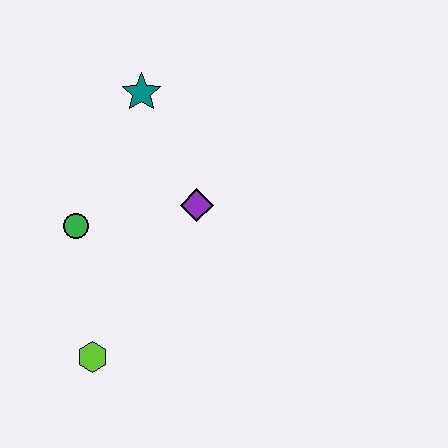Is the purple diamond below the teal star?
Yes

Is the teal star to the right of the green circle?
Yes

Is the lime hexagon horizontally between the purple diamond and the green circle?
Yes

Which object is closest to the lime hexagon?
The green circle is closest to the lime hexagon.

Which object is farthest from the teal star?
The lime hexagon is farthest from the teal star.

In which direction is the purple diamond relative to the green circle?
The purple diamond is to the right of the green circle.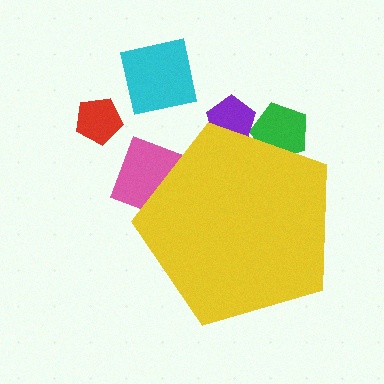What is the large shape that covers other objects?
A yellow pentagon.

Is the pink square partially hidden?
Yes, the pink square is partially hidden behind the yellow pentagon.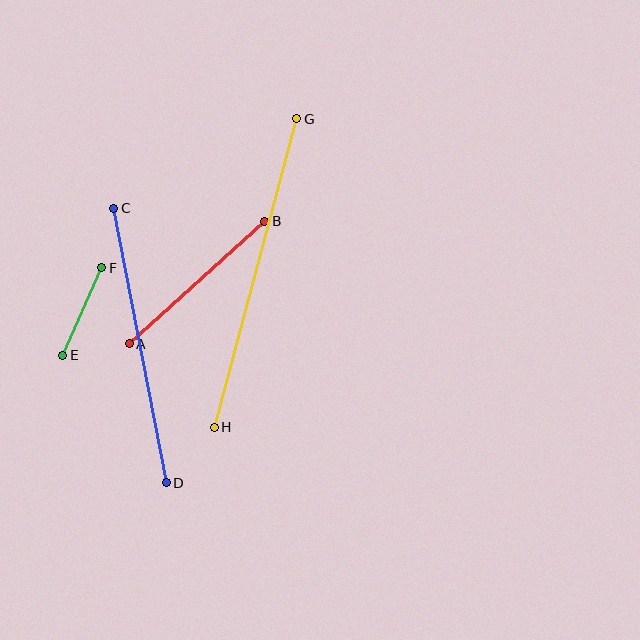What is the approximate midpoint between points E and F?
The midpoint is at approximately (82, 312) pixels.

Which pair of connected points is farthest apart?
Points G and H are farthest apart.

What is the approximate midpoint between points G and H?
The midpoint is at approximately (256, 273) pixels.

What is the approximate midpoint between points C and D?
The midpoint is at approximately (140, 345) pixels.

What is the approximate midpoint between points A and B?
The midpoint is at approximately (197, 283) pixels.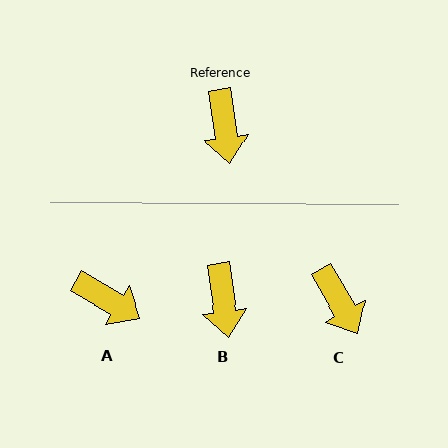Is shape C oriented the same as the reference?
No, it is off by about 22 degrees.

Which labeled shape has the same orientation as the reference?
B.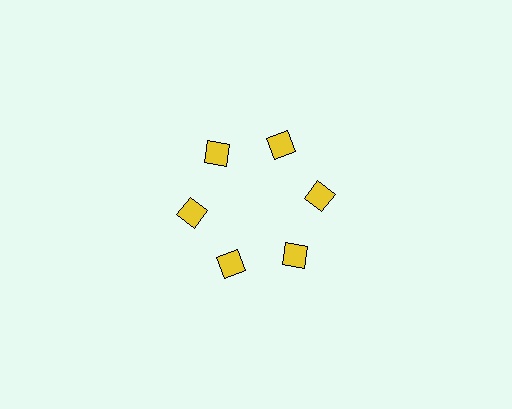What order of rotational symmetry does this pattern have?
This pattern has 6-fold rotational symmetry.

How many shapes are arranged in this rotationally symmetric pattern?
There are 6 shapes, arranged in 6 groups of 1.